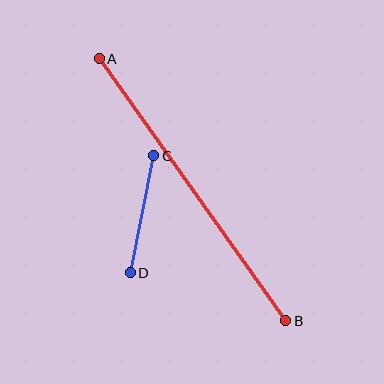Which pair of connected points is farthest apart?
Points A and B are farthest apart.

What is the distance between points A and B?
The distance is approximately 322 pixels.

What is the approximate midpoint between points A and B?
The midpoint is at approximately (193, 190) pixels.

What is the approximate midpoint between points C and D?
The midpoint is at approximately (142, 214) pixels.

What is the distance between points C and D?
The distance is approximately 119 pixels.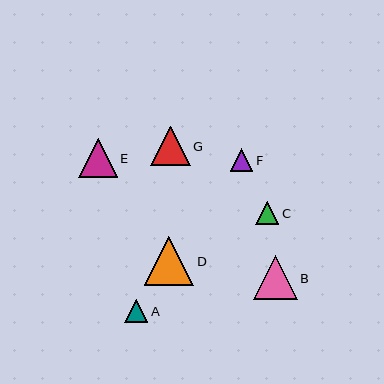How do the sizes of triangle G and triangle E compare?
Triangle G and triangle E are approximately the same size.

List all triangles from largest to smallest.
From largest to smallest: D, B, G, E, C, A, F.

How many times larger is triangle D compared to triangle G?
Triangle D is approximately 1.3 times the size of triangle G.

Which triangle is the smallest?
Triangle F is the smallest with a size of approximately 22 pixels.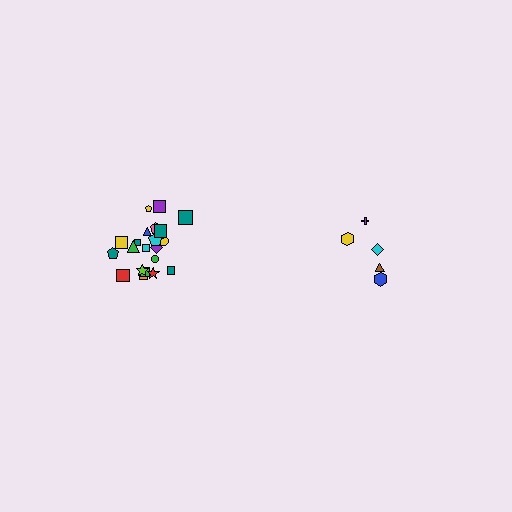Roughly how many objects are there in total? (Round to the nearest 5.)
Roughly 25 objects in total.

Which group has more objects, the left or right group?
The left group.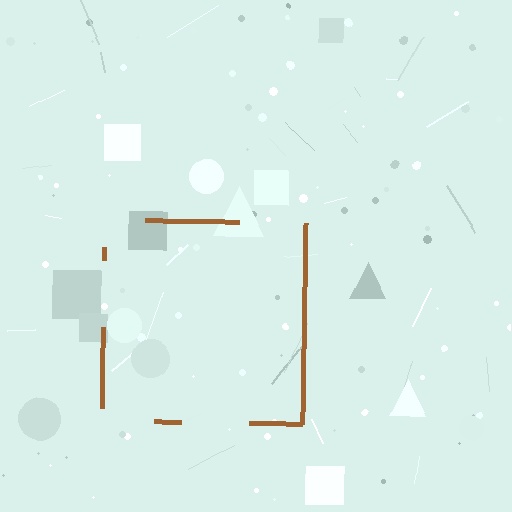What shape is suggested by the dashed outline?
The dashed outline suggests a square.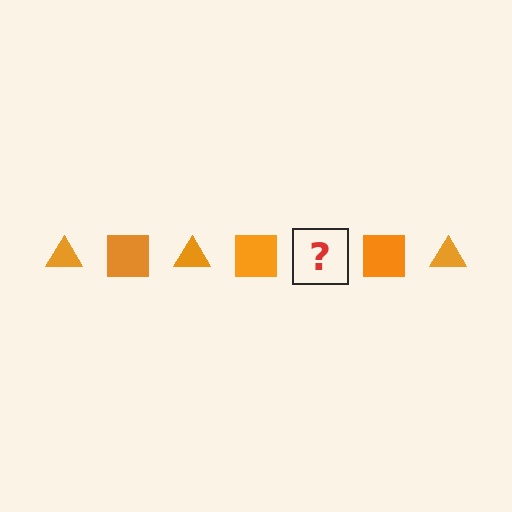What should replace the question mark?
The question mark should be replaced with an orange triangle.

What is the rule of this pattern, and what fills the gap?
The rule is that the pattern cycles through triangle, square shapes in orange. The gap should be filled with an orange triangle.